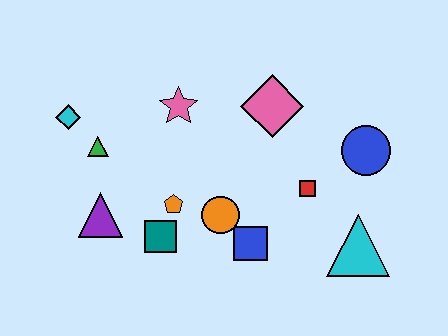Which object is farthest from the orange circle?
The cyan diamond is farthest from the orange circle.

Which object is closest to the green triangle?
The cyan diamond is closest to the green triangle.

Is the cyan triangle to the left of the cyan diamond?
No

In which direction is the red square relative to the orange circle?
The red square is to the right of the orange circle.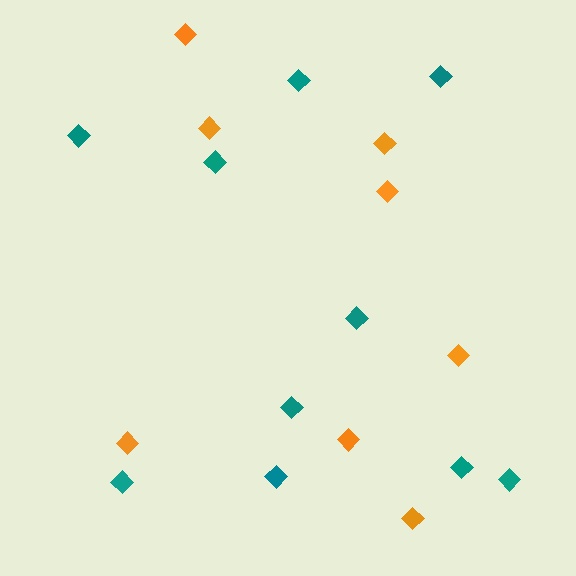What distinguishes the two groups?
There are 2 groups: one group of orange diamonds (8) and one group of teal diamonds (10).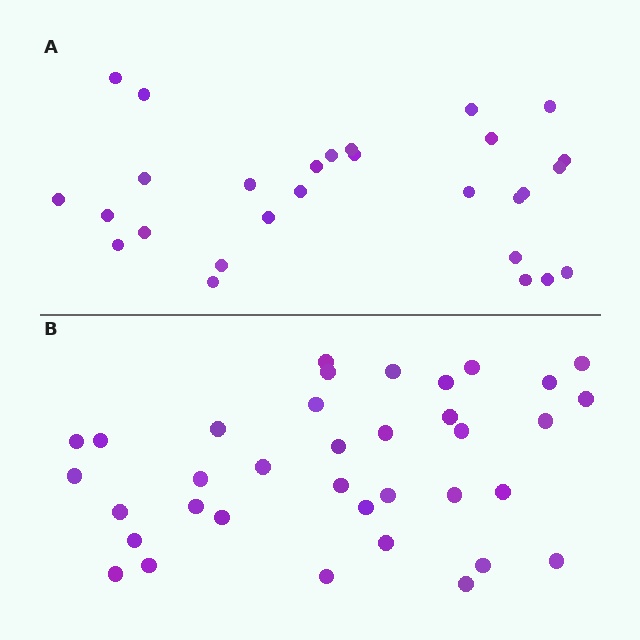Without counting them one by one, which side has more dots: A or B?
Region B (the bottom region) has more dots.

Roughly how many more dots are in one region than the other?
Region B has roughly 8 or so more dots than region A.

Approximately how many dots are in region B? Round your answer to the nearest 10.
About 40 dots. (The exact count is 36, which rounds to 40.)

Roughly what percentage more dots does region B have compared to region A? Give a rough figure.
About 30% more.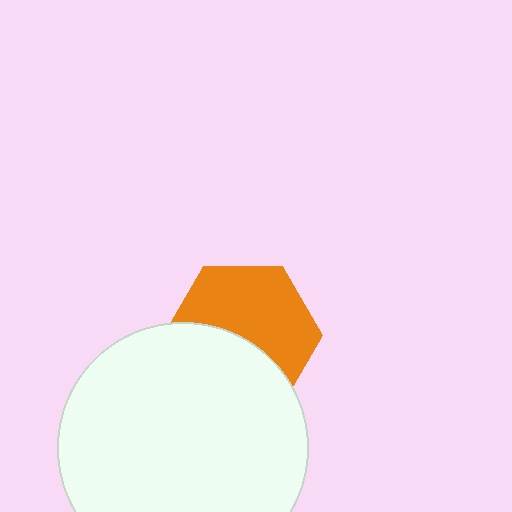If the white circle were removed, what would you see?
You would see the complete orange hexagon.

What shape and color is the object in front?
The object in front is a white circle.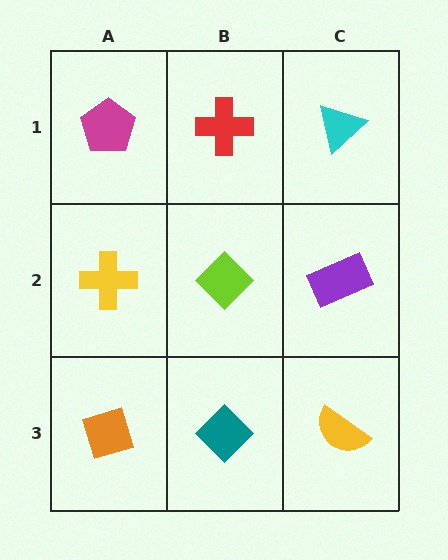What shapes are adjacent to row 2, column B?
A red cross (row 1, column B), a teal diamond (row 3, column B), a yellow cross (row 2, column A), a purple rectangle (row 2, column C).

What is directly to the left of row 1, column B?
A magenta pentagon.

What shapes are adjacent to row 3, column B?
A lime diamond (row 2, column B), an orange diamond (row 3, column A), a yellow semicircle (row 3, column C).